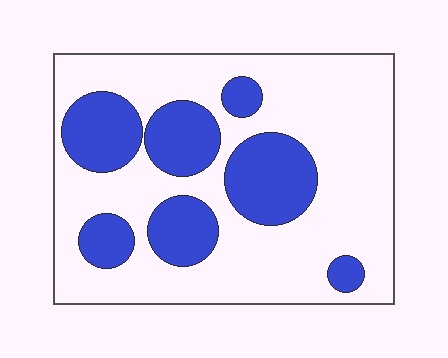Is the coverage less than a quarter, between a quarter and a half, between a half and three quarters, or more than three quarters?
Between a quarter and a half.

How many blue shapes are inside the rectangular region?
7.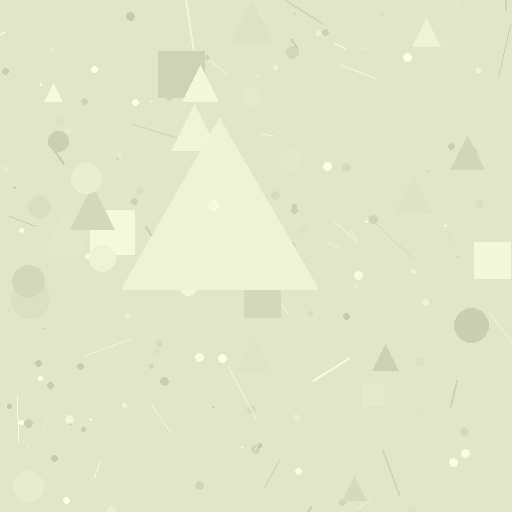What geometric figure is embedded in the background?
A triangle is embedded in the background.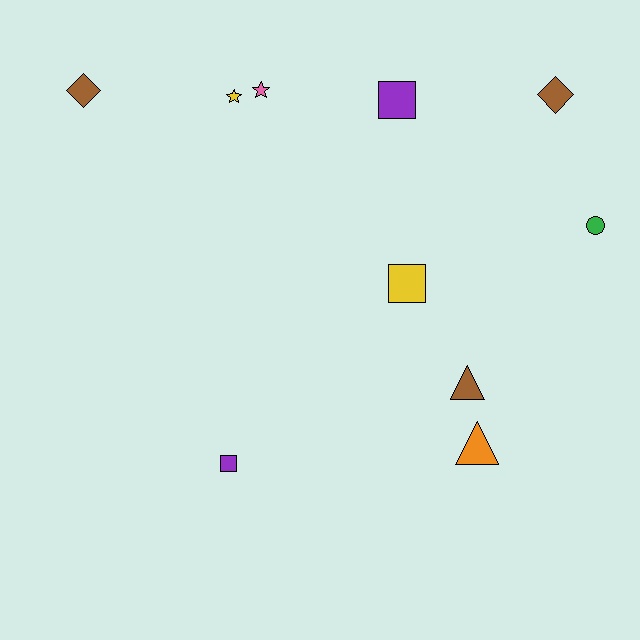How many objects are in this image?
There are 10 objects.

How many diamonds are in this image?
There are 2 diamonds.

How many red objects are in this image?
There are no red objects.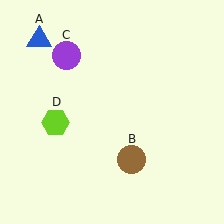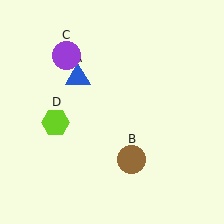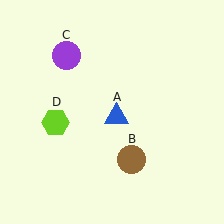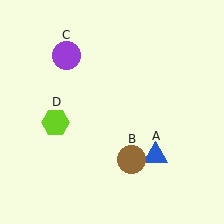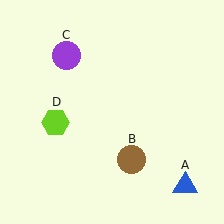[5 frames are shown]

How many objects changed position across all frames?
1 object changed position: blue triangle (object A).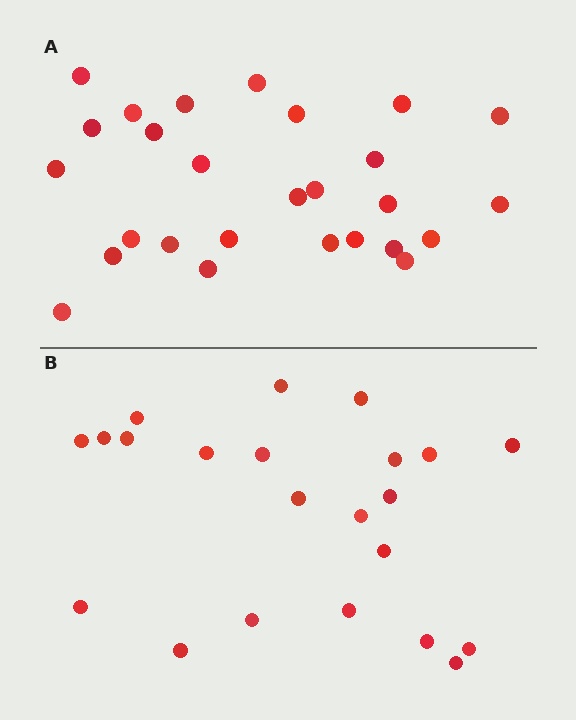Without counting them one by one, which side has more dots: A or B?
Region A (the top region) has more dots.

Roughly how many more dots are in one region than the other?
Region A has about 5 more dots than region B.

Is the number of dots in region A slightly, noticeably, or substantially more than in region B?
Region A has only slightly more — the two regions are fairly close. The ratio is roughly 1.2 to 1.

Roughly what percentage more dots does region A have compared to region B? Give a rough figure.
About 25% more.